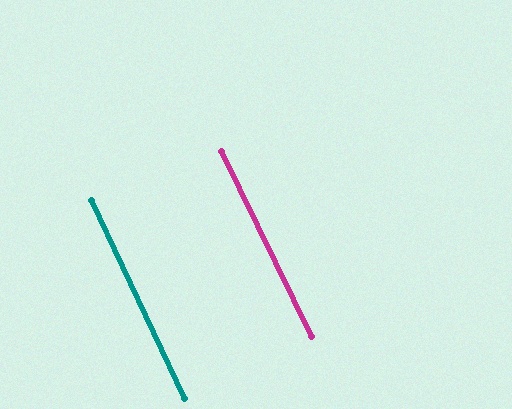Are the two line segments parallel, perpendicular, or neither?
Parallel — their directions differ by only 0.7°.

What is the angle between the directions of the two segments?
Approximately 1 degree.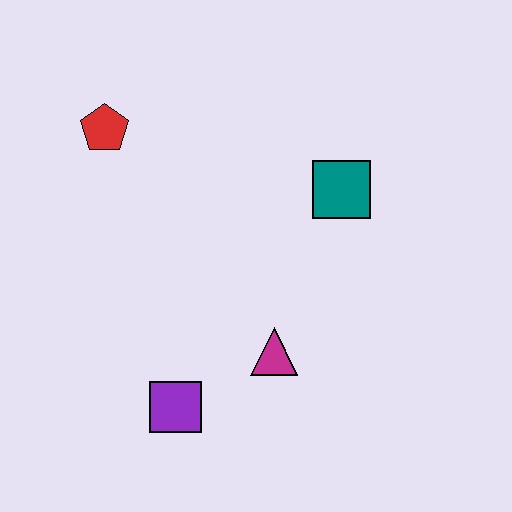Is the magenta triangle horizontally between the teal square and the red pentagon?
Yes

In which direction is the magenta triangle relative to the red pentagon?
The magenta triangle is below the red pentagon.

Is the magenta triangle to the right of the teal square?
No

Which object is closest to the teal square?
The magenta triangle is closest to the teal square.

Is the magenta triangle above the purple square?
Yes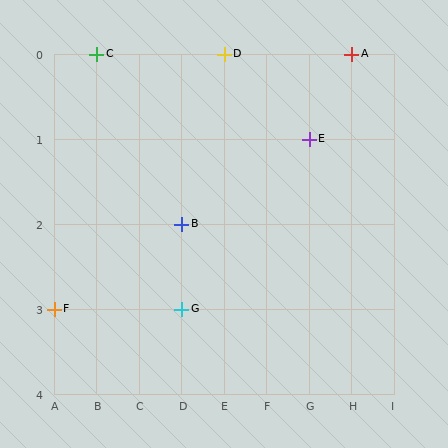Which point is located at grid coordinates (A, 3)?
Point F is at (A, 3).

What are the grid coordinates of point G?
Point G is at grid coordinates (D, 3).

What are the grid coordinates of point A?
Point A is at grid coordinates (H, 0).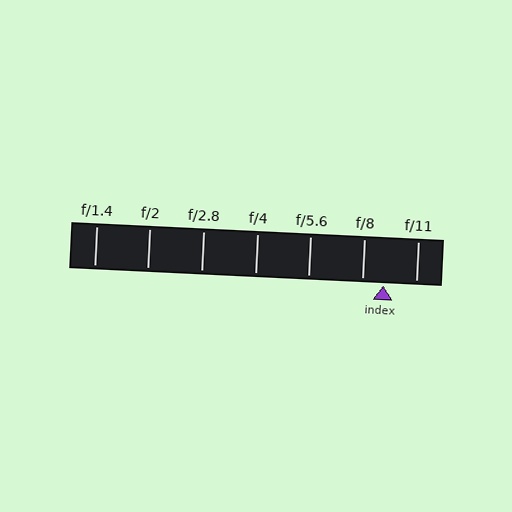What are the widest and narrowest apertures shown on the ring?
The widest aperture shown is f/1.4 and the narrowest is f/11.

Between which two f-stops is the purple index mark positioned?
The index mark is between f/8 and f/11.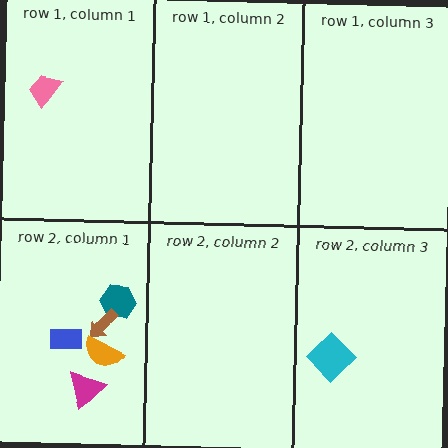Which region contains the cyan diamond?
The row 2, column 3 region.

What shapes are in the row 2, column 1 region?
The magenta triangle, the blue rectangle, the teal hexagon, the brown arrow, the orange semicircle.